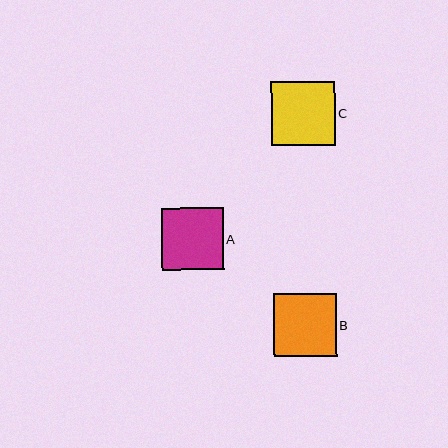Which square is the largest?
Square C is the largest with a size of approximately 64 pixels.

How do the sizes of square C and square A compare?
Square C and square A are approximately the same size.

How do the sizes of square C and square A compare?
Square C and square A are approximately the same size.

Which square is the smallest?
Square A is the smallest with a size of approximately 62 pixels.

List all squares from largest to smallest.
From largest to smallest: C, B, A.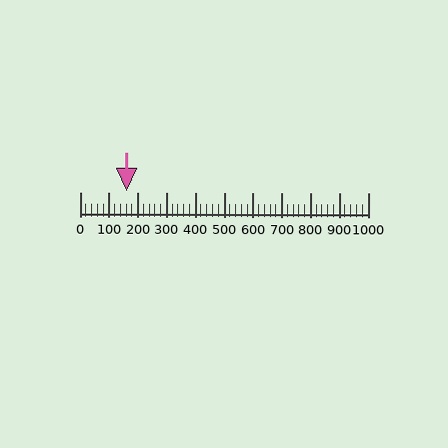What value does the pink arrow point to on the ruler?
The pink arrow points to approximately 160.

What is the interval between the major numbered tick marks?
The major tick marks are spaced 100 units apart.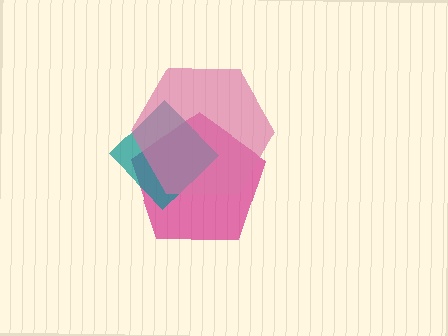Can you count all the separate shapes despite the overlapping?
Yes, there are 3 separate shapes.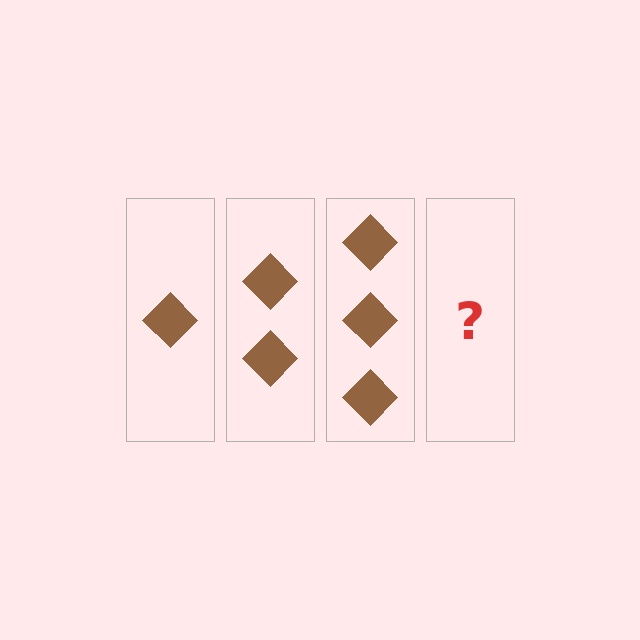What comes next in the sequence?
The next element should be 4 diamonds.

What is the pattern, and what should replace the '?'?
The pattern is that each step adds one more diamond. The '?' should be 4 diamonds.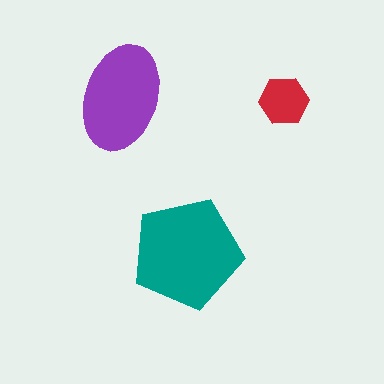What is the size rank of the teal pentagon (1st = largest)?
1st.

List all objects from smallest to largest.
The red hexagon, the purple ellipse, the teal pentagon.